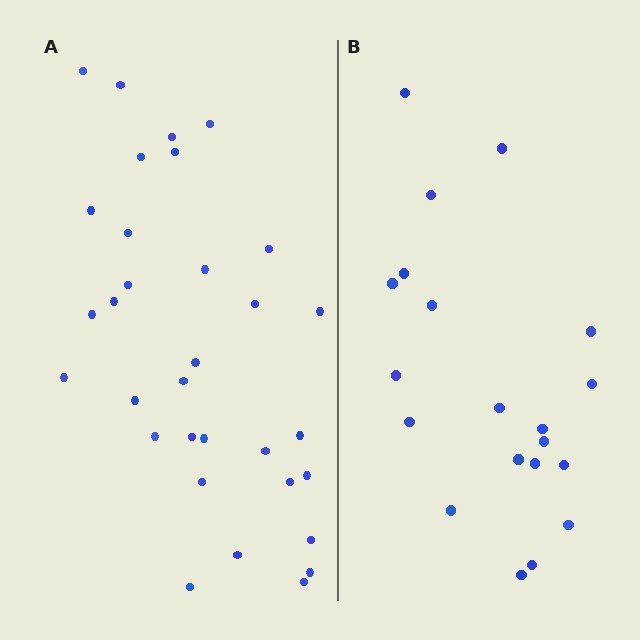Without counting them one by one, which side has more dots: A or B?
Region A (the left region) has more dots.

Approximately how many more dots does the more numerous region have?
Region A has roughly 12 or so more dots than region B.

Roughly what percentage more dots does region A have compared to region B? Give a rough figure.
About 60% more.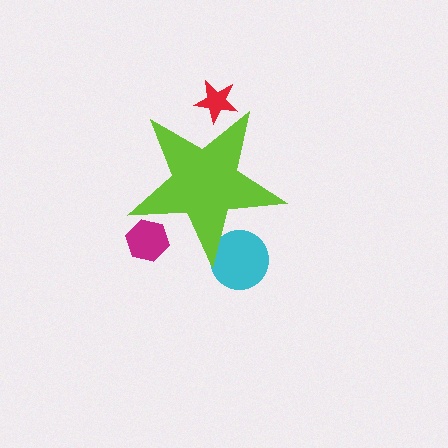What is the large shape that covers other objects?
A lime star.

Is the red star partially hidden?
Yes, the red star is partially hidden behind the lime star.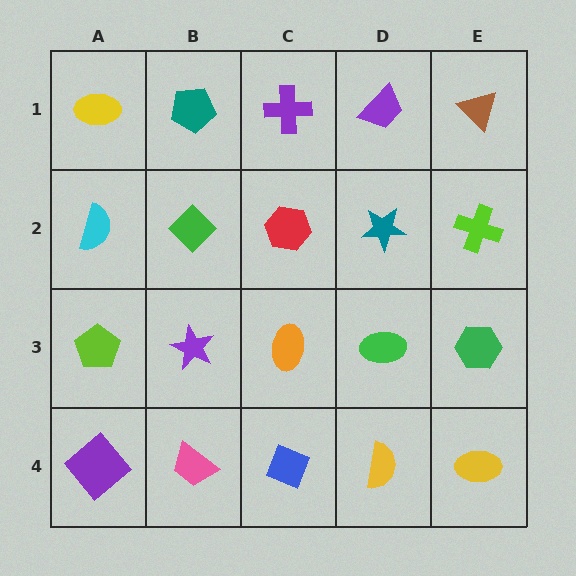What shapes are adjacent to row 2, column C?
A purple cross (row 1, column C), an orange ellipse (row 3, column C), a green diamond (row 2, column B), a teal star (row 2, column D).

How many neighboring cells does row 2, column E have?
3.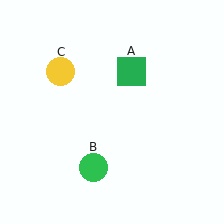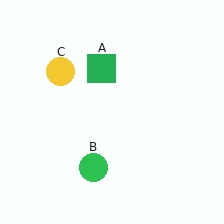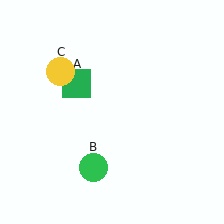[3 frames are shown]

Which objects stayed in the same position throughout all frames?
Green circle (object B) and yellow circle (object C) remained stationary.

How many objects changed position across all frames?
1 object changed position: green square (object A).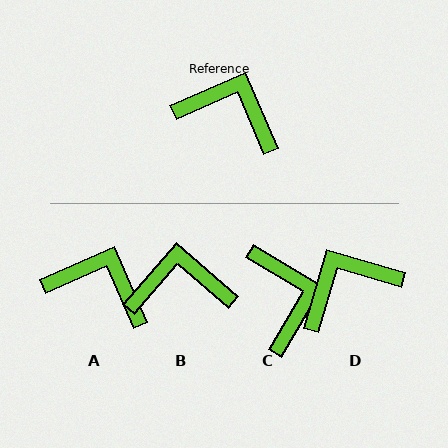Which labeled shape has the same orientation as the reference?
A.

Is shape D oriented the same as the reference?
No, it is off by about 50 degrees.